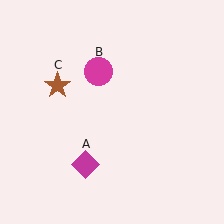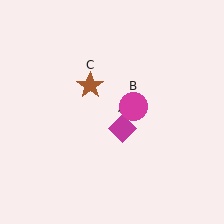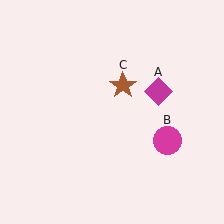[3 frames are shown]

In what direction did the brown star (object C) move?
The brown star (object C) moved right.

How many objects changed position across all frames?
3 objects changed position: magenta diamond (object A), magenta circle (object B), brown star (object C).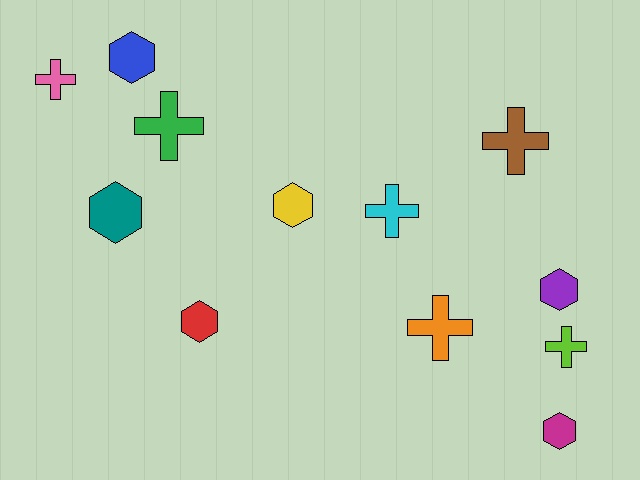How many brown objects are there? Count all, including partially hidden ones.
There is 1 brown object.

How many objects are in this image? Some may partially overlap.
There are 12 objects.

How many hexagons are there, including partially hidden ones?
There are 6 hexagons.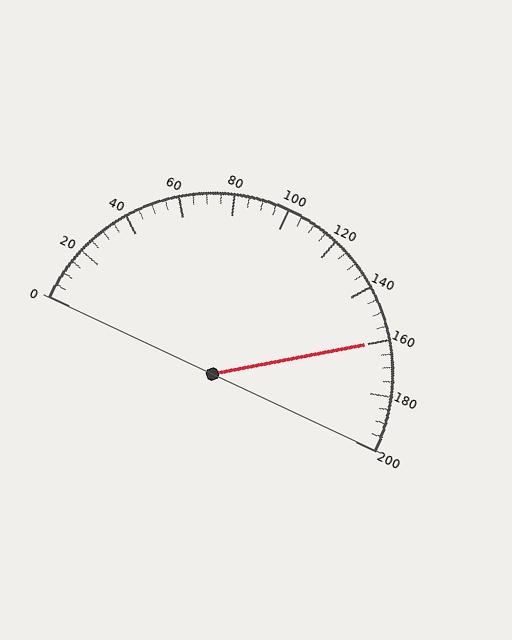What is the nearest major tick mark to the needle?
The nearest major tick mark is 160.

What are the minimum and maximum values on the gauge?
The gauge ranges from 0 to 200.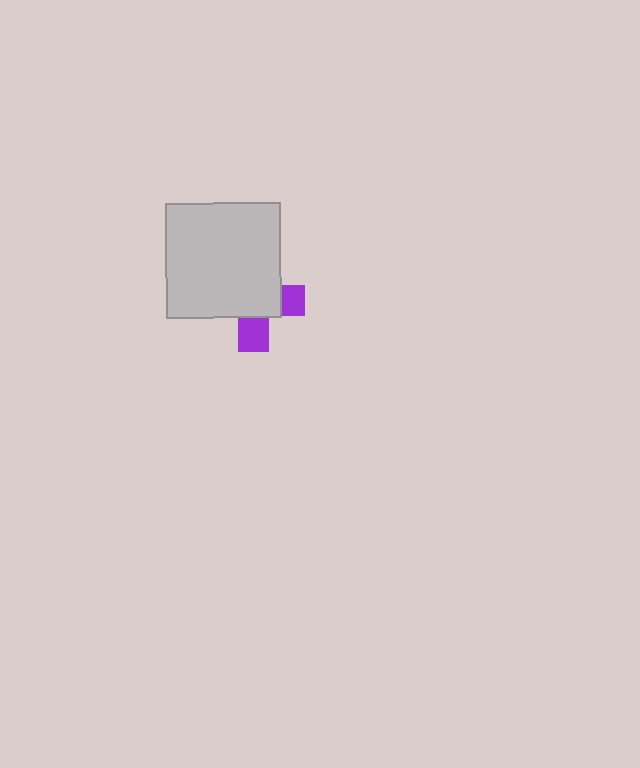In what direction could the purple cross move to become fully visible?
The purple cross could move toward the lower-right. That would shift it out from behind the light gray square entirely.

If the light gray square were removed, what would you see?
You would see the complete purple cross.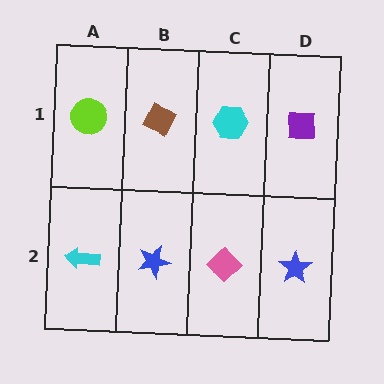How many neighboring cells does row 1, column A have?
2.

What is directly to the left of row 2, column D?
A pink diamond.